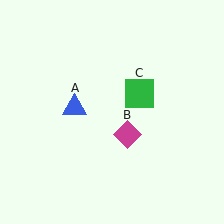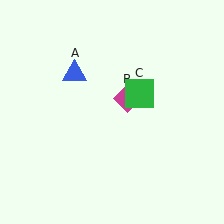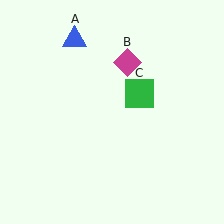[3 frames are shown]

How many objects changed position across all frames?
2 objects changed position: blue triangle (object A), magenta diamond (object B).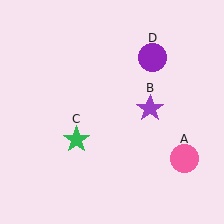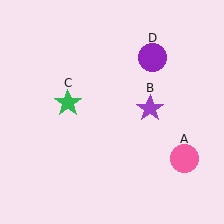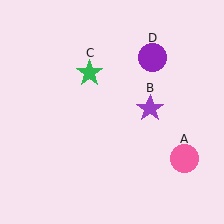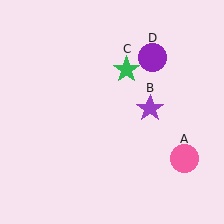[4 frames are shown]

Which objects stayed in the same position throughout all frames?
Pink circle (object A) and purple star (object B) and purple circle (object D) remained stationary.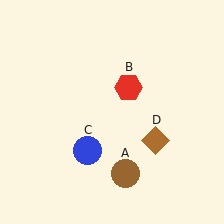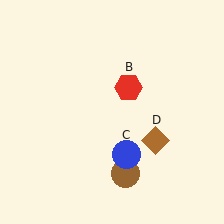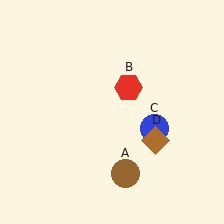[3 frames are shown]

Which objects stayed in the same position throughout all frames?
Brown circle (object A) and red hexagon (object B) and brown diamond (object D) remained stationary.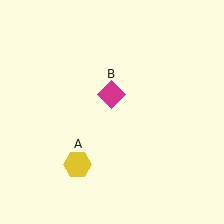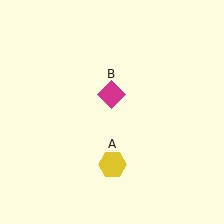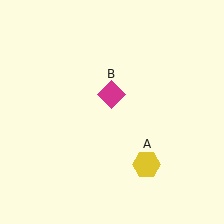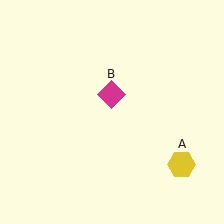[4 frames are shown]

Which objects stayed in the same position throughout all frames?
Magenta diamond (object B) remained stationary.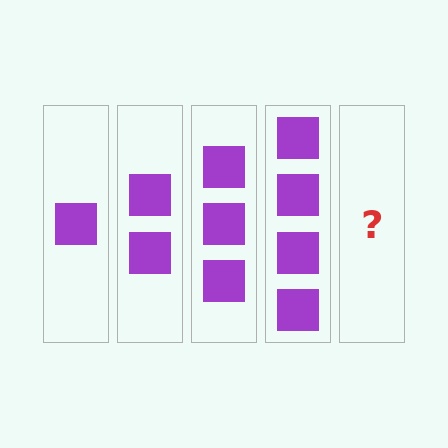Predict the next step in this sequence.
The next step is 5 squares.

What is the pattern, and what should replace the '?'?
The pattern is that each step adds one more square. The '?' should be 5 squares.